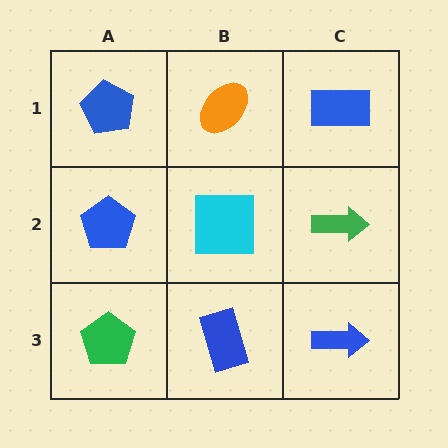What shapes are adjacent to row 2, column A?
A blue pentagon (row 1, column A), a green pentagon (row 3, column A), a cyan square (row 2, column B).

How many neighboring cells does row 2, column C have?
3.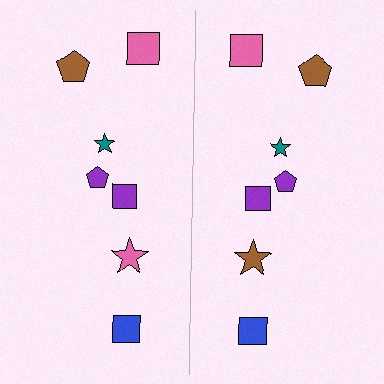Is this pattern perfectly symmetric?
No, the pattern is not perfectly symmetric. The brown star on the right side breaks the symmetry — its mirror counterpart is pink.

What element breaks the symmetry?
The brown star on the right side breaks the symmetry — its mirror counterpart is pink.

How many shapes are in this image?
There are 14 shapes in this image.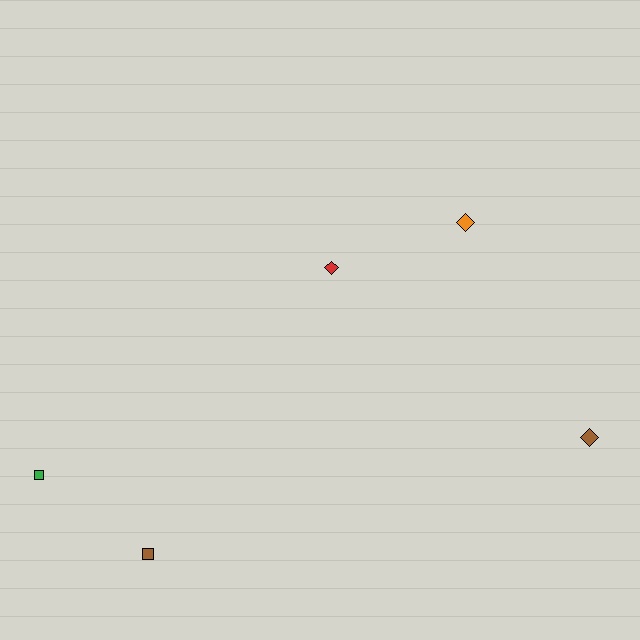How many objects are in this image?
There are 5 objects.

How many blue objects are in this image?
There are no blue objects.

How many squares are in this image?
There are 2 squares.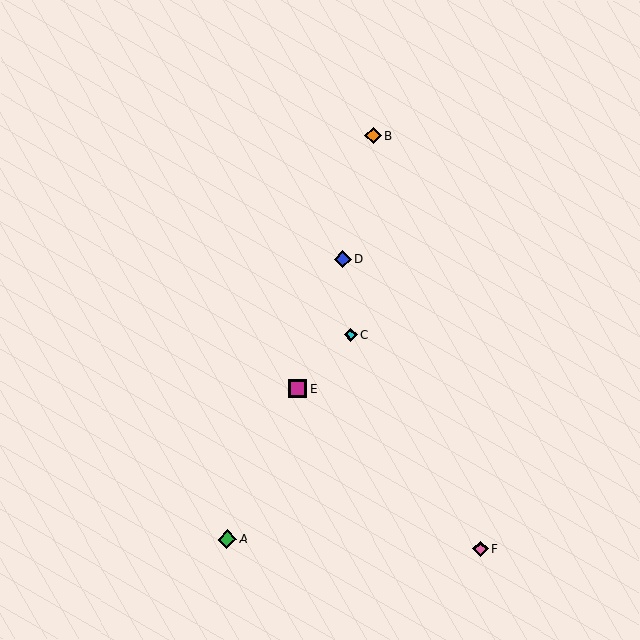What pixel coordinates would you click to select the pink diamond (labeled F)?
Click at (481, 549) to select the pink diamond F.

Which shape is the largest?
The green diamond (labeled A) is the largest.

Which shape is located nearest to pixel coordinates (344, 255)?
The blue diamond (labeled D) at (343, 259) is nearest to that location.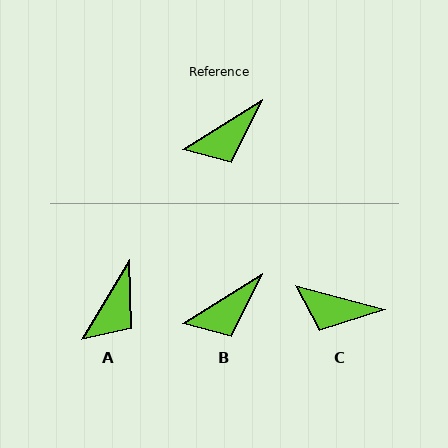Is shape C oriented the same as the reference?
No, it is off by about 47 degrees.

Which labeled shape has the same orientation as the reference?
B.